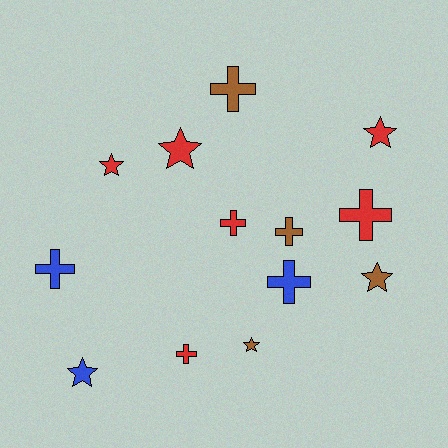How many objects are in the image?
There are 13 objects.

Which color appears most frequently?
Red, with 6 objects.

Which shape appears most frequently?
Cross, with 7 objects.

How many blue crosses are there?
There are 2 blue crosses.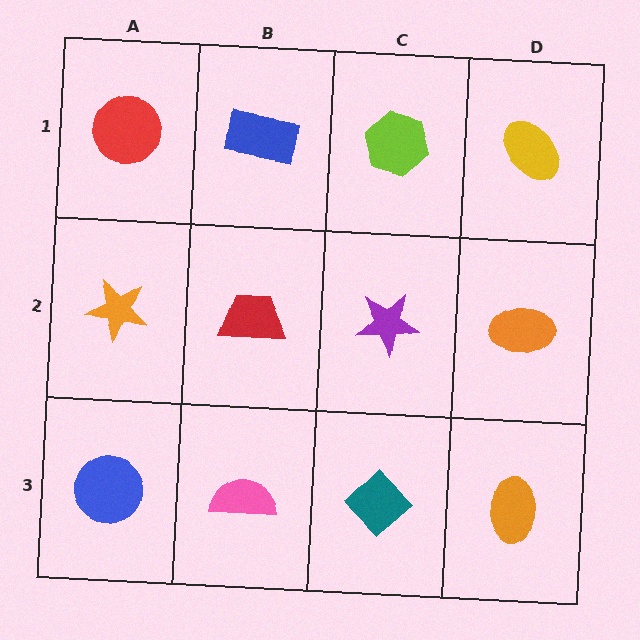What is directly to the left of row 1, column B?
A red circle.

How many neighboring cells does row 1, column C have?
3.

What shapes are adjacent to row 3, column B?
A red trapezoid (row 2, column B), a blue circle (row 3, column A), a teal diamond (row 3, column C).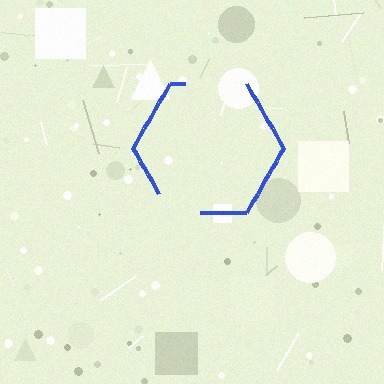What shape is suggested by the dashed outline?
The dashed outline suggests a hexagon.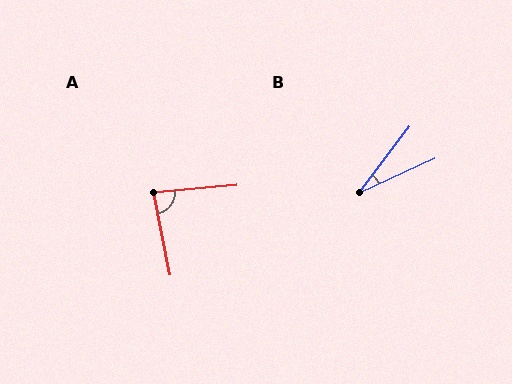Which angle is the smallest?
B, at approximately 28 degrees.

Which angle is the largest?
A, at approximately 84 degrees.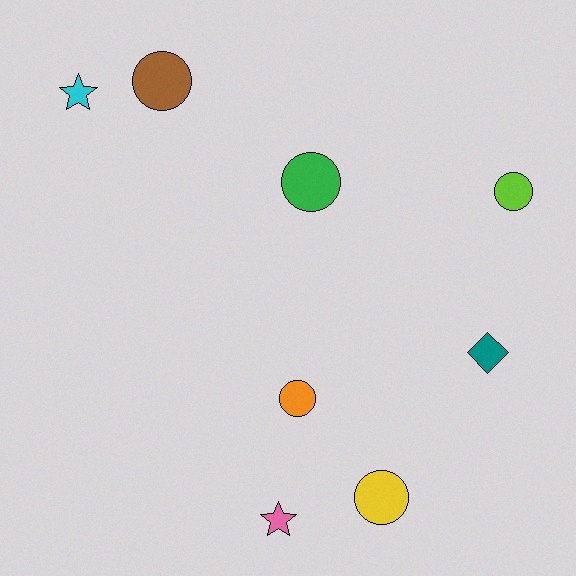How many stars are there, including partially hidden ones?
There are 2 stars.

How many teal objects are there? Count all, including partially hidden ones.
There is 1 teal object.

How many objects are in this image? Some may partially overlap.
There are 8 objects.